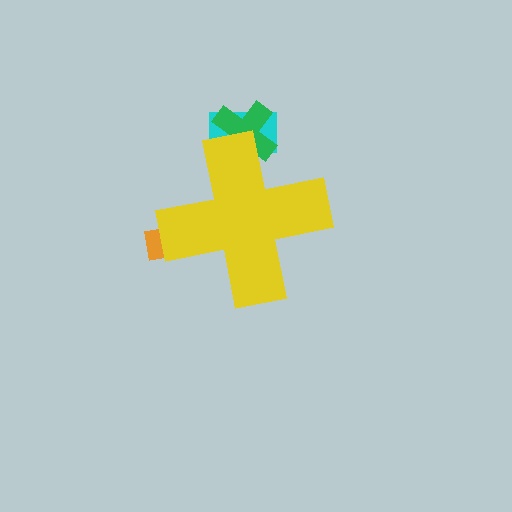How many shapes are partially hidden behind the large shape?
3 shapes are partially hidden.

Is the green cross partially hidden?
Yes, the green cross is partially hidden behind the yellow cross.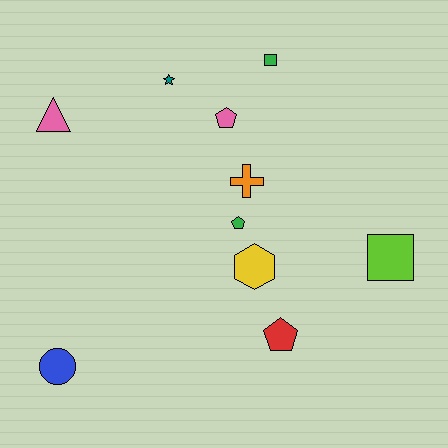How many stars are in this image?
There is 1 star.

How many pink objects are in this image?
There are 2 pink objects.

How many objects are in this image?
There are 10 objects.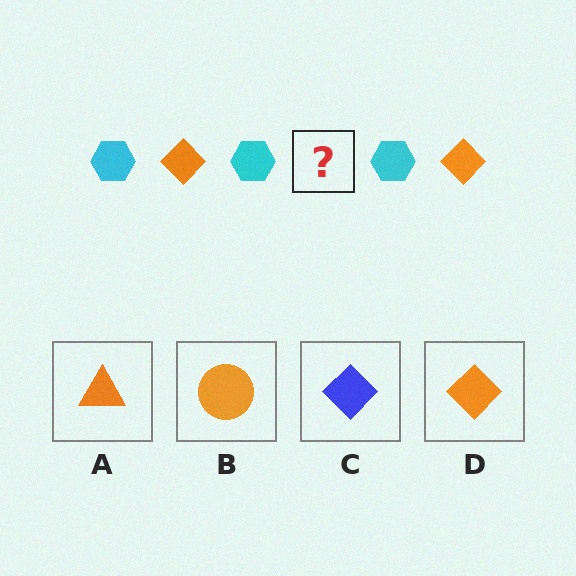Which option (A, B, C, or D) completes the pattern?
D.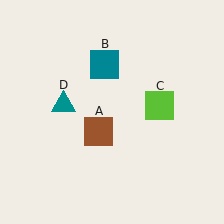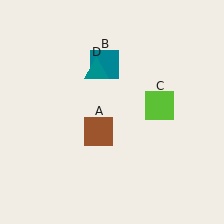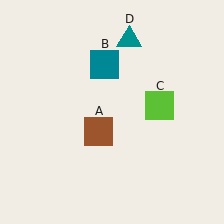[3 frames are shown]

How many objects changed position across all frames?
1 object changed position: teal triangle (object D).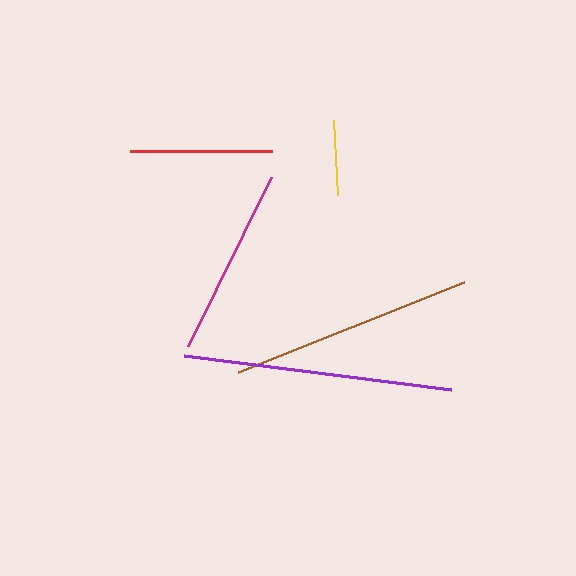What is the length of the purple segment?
The purple segment is approximately 269 pixels long.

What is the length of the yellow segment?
The yellow segment is approximately 75 pixels long.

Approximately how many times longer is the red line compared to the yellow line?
The red line is approximately 1.9 times the length of the yellow line.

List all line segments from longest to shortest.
From longest to shortest: purple, brown, magenta, red, yellow.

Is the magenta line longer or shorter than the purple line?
The purple line is longer than the magenta line.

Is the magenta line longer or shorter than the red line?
The magenta line is longer than the red line.